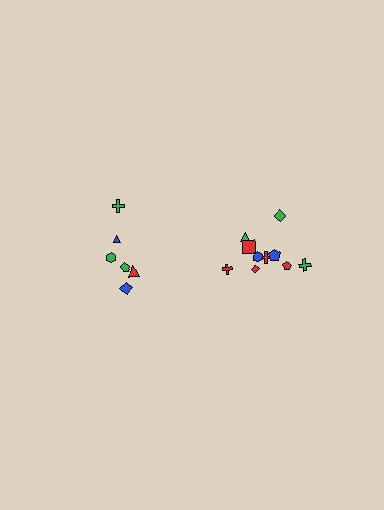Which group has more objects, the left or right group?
The right group.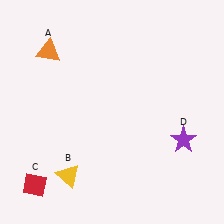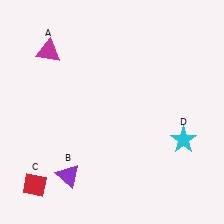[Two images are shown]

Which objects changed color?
A changed from orange to magenta. B changed from yellow to purple. D changed from purple to cyan.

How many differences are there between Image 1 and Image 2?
There are 3 differences between the two images.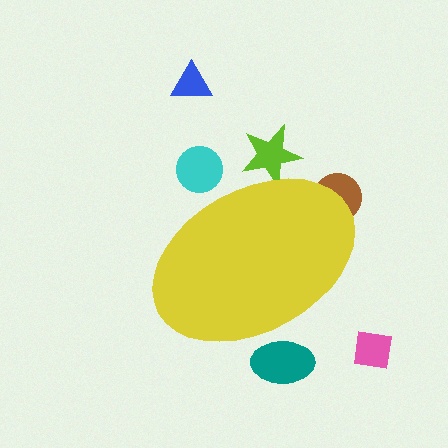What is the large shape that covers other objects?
A yellow ellipse.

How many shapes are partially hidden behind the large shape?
4 shapes are partially hidden.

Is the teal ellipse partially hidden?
Yes, the teal ellipse is partially hidden behind the yellow ellipse.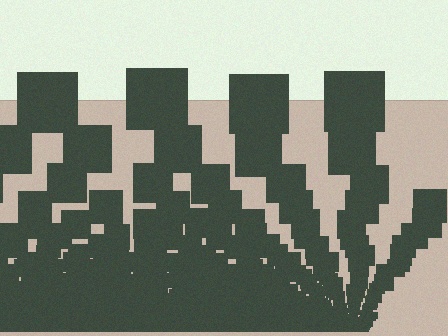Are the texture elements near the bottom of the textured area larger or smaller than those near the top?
Smaller. The gradient is inverted — elements near the bottom are smaller and denser.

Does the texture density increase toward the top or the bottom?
Density increases toward the bottom.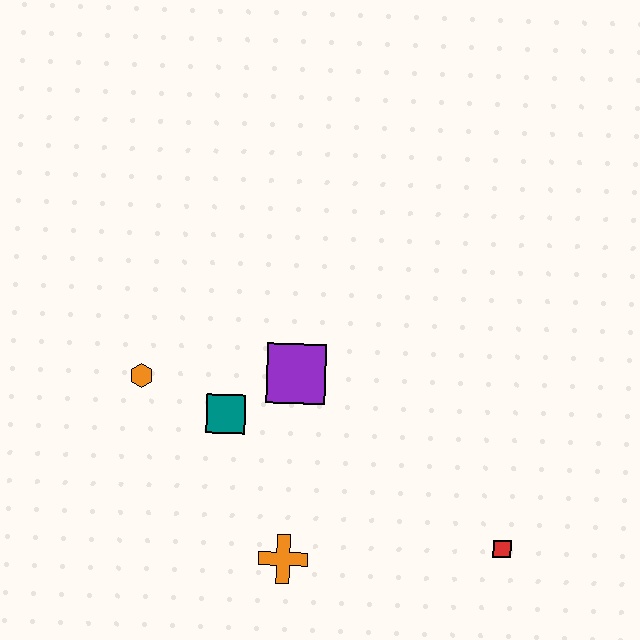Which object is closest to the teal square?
The purple square is closest to the teal square.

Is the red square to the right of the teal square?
Yes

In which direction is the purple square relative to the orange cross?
The purple square is above the orange cross.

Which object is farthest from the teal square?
The red square is farthest from the teal square.